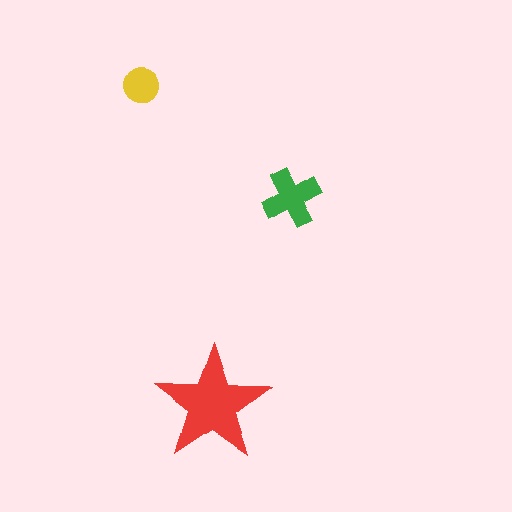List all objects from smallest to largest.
The yellow circle, the green cross, the red star.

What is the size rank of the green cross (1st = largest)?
2nd.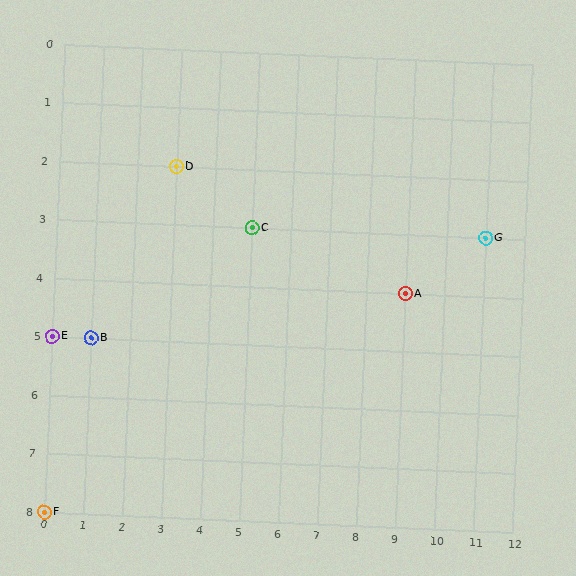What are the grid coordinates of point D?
Point D is at grid coordinates (3, 2).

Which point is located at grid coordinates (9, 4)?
Point A is at (9, 4).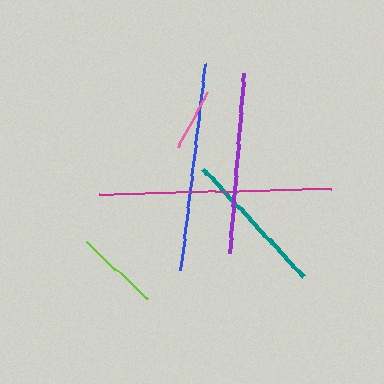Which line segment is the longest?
The magenta line is the longest at approximately 232 pixels.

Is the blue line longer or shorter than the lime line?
The blue line is longer than the lime line.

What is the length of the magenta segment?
The magenta segment is approximately 232 pixels long.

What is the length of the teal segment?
The teal segment is approximately 147 pixels long.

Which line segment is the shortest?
The pink line is the shortest at approximately 63 pixels.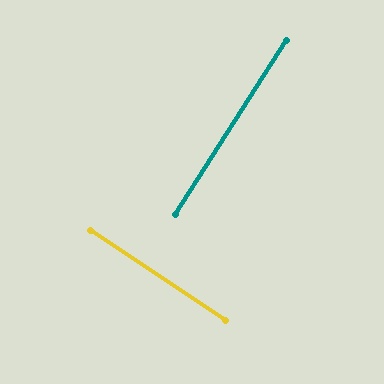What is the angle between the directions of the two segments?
Approximately 89 degrees.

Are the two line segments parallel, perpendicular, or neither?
Perpendicular — they meet at approximately 89°.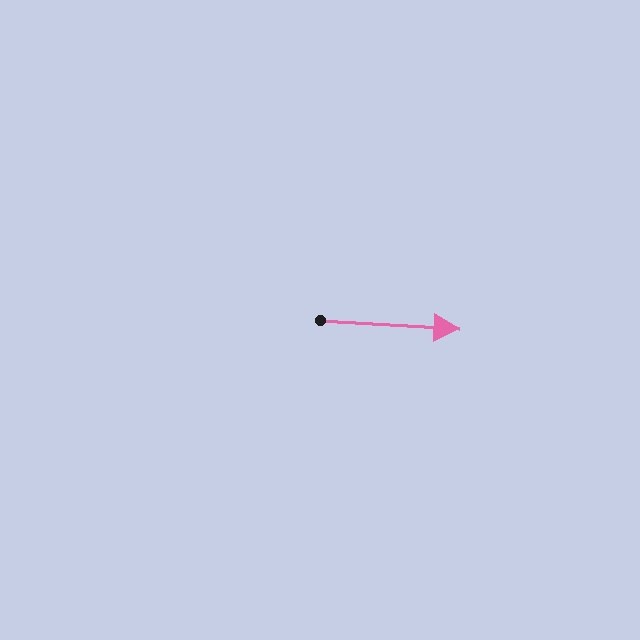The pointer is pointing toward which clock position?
Roughly 3 o'clock.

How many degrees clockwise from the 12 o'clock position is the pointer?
Approximately 94 degrees.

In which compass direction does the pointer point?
East.